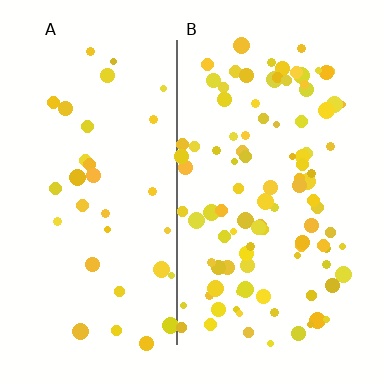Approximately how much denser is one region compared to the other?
Approximately 3.0× — region B over region A.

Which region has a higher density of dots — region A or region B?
B (the right).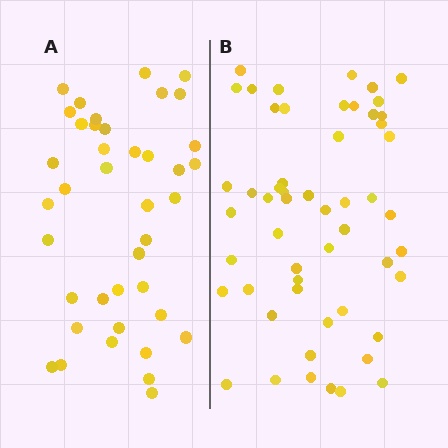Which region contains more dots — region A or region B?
Region B (the right region) has more dots.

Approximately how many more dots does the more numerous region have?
Region B has approximately 15 more dots than region A.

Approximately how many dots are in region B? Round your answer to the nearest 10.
About 50 dots. (The exact count is 54, which rounds to 50.)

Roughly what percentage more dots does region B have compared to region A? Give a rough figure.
About 35% more.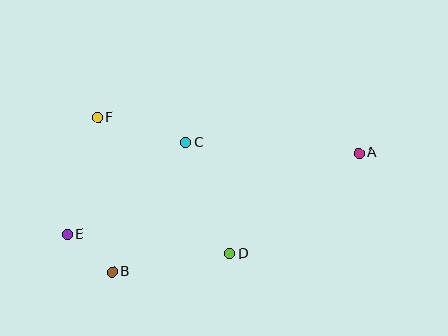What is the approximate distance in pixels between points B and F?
The distance between B and F is approximately 155 pixels.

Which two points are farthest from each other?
Points A and E are farthest from each other.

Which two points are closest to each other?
Points B and E are closest to each other.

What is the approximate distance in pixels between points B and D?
The distance between B and D is approximately 118 pixels.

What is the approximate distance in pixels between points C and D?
The distance between C and D is approximately 120 pixels.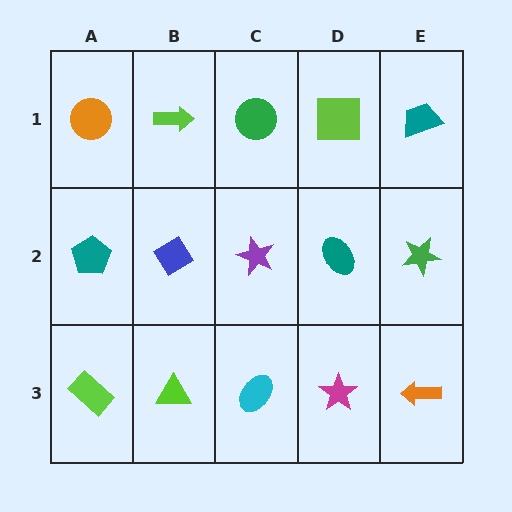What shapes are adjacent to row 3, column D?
A teal ellipse (row 2, column D), a cyan ellipse (row 3, column C), an orange arrow (row 3, column E).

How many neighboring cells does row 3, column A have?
2.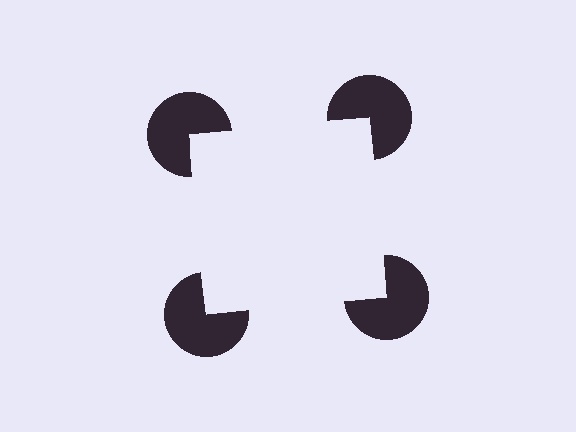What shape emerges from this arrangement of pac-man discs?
An illusory square — its edges are inferred from the aligned wedge cuts in the pac-man discs, not physically drawn.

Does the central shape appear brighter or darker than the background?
It typically appears slightly brighter than the background, even though no actual brightness change is drawn.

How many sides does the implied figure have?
4 sides.